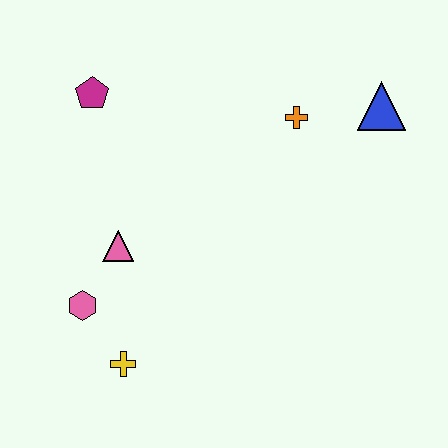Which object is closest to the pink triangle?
The pink hexagon is closest to the pink triangle.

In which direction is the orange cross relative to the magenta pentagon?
The orange cross is to the right of the magenta pentagon.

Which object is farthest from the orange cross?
The yellow cross is farthest from the orange cross.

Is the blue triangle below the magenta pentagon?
Yes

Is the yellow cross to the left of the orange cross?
Yes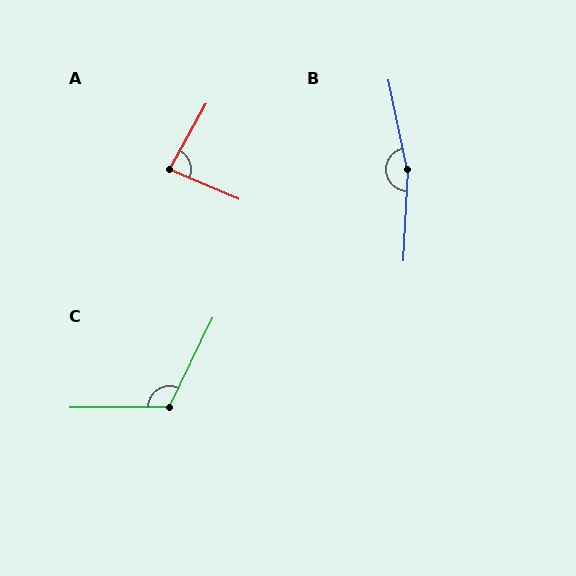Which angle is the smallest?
A, at approximately 84 degrees.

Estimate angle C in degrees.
Approximately 116 degrees.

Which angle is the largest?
B, at approximately 166 degrees.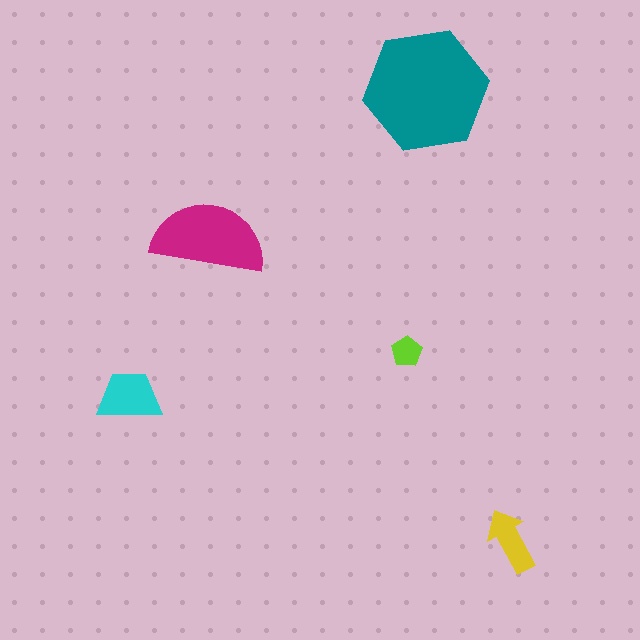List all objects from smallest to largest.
The lime pentagon, the yellow arrow, the cyan trapezoid, the magenta semicircle, the teal hexagon.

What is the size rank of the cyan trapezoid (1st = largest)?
3rd.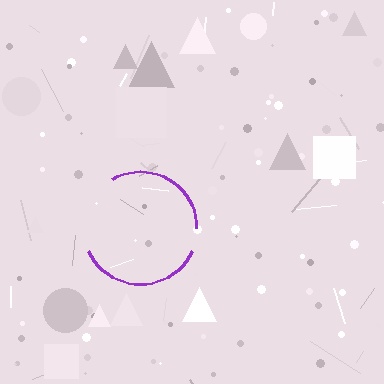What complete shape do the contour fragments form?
The contour fragments form a circle.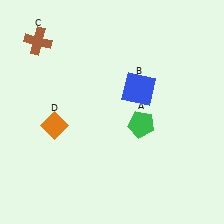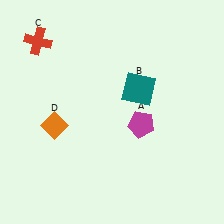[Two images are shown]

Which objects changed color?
A changed from green to magenta. B changed from blue to teal. C changed from brown to red.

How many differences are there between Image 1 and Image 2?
There are 3 differences between the two images.